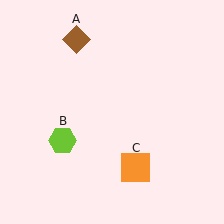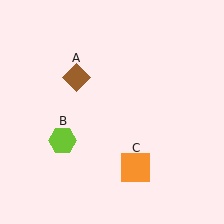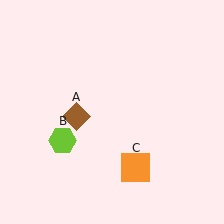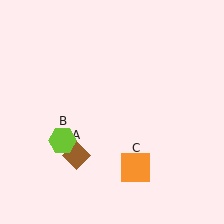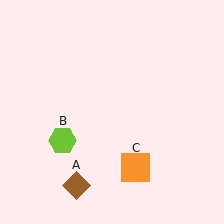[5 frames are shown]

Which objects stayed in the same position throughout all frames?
Lime hexagon (object B) and orange square (object C) remained stationary.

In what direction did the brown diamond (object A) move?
The brown diamond (object A) moved down.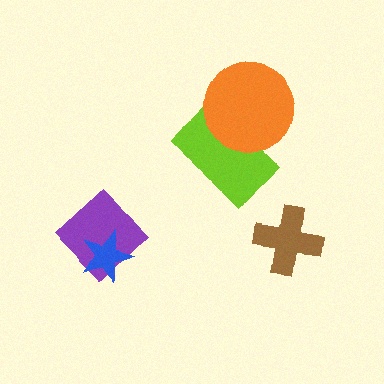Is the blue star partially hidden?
No, no other shape covers it.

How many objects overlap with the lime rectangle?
1 object overlaps with the lime rectangle.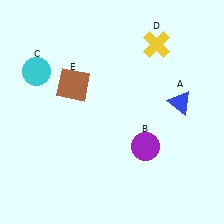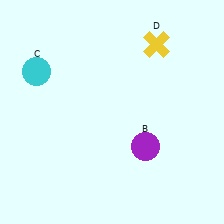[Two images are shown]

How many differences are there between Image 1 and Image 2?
There are 2 differences between the two images.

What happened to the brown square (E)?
The brown square (E) was removed in Image 2. It was in the top-left area of Image 1.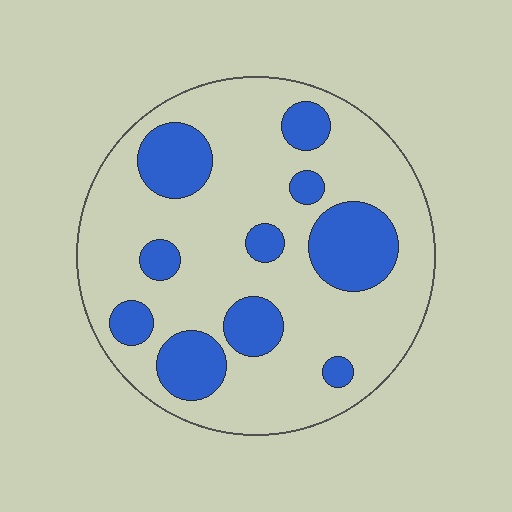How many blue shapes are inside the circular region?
10.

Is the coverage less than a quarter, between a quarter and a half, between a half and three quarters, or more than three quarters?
Between a quarter and a half.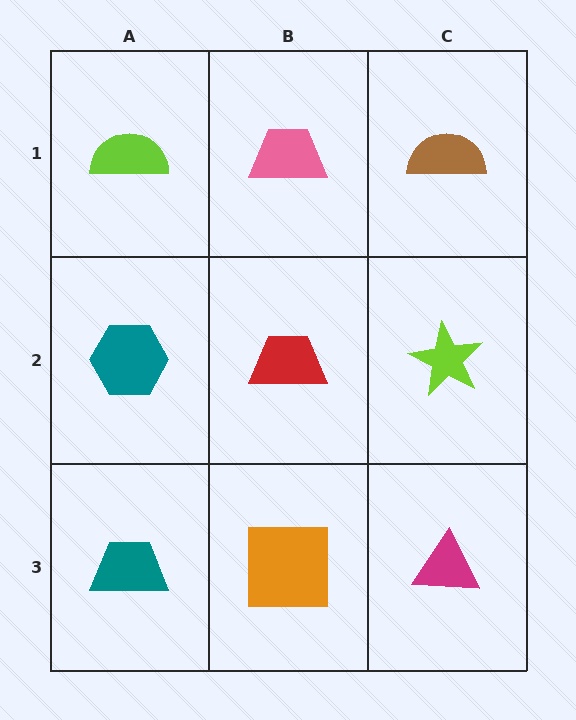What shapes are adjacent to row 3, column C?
A lime star (row 2, column C), an orange square (row 3, column B).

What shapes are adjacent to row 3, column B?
A red trapezoid (row 2, column B), a teal trapezoid (row 3, column A), a magenta triangle (row 3, column C).